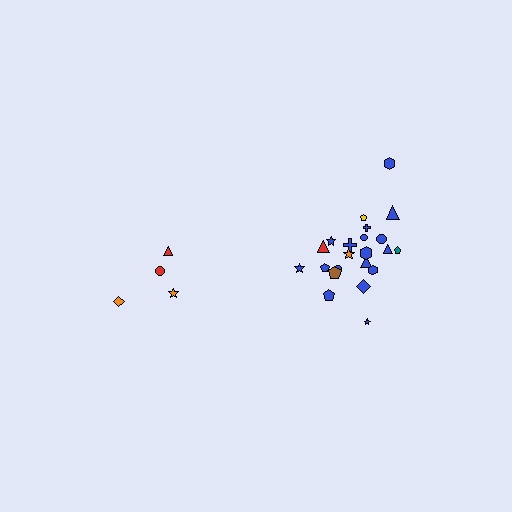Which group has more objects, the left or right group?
The right group.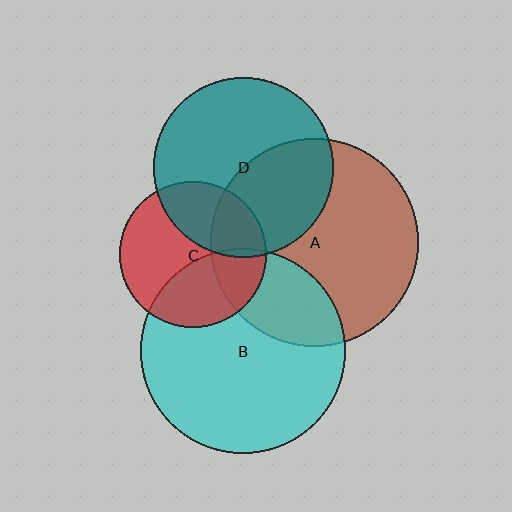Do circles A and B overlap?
Yes.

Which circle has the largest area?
Circle A (brown).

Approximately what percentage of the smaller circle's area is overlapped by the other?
Approximately 25%.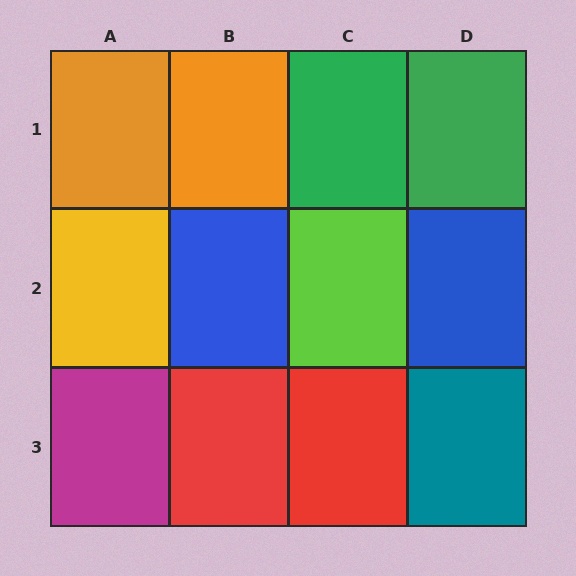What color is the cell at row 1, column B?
Orange.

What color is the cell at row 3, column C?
Red.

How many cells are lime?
1 cell is lime.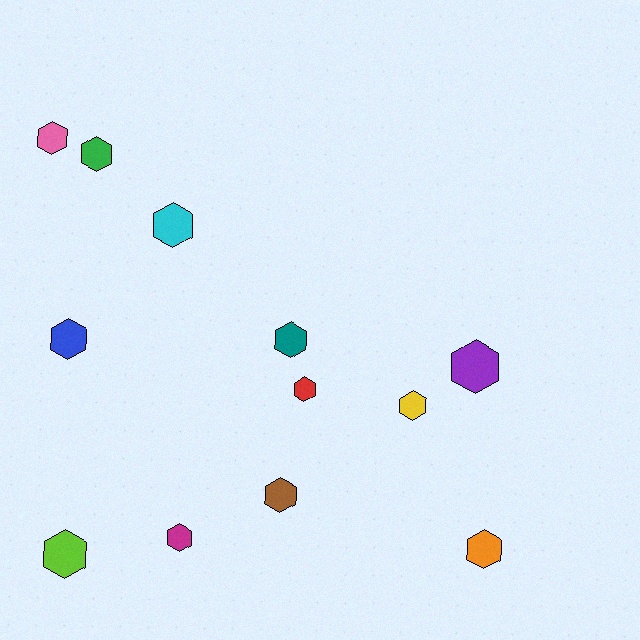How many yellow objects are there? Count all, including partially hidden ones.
There is 1 yellow object.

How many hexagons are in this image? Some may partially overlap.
There are 12 hexagons.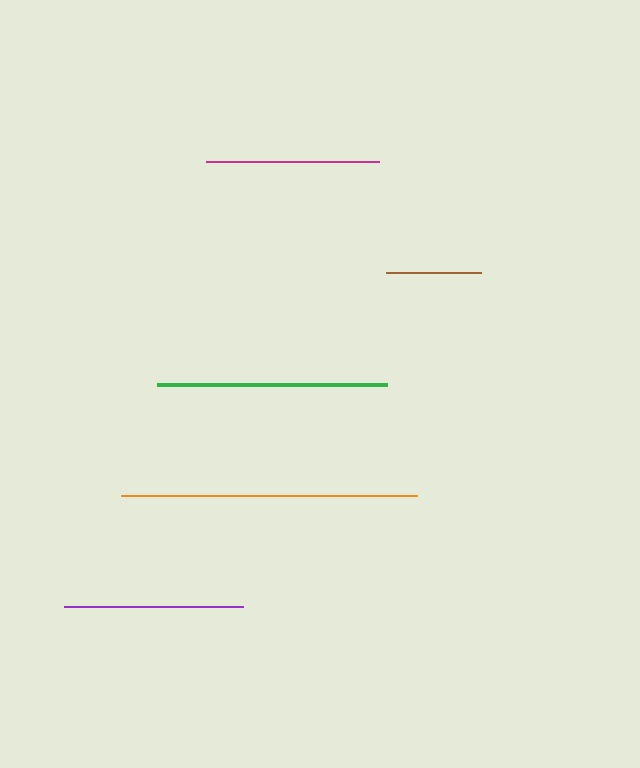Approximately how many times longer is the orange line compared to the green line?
The orange line is approximately 1.3 times the length of the green line.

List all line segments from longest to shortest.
From longest to shortest: orange, green, purple, magenta, brown.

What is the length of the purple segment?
The purple segment is approximately 178 pixels long.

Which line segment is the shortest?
The brown line is the shortest at approximately 94 pixels.